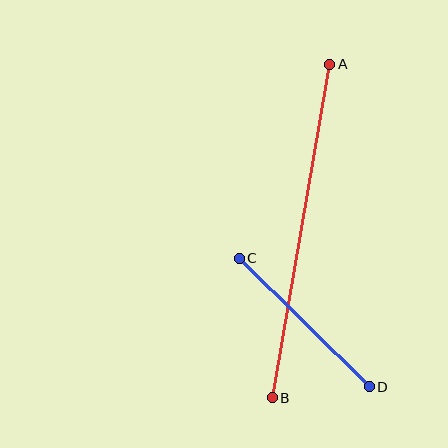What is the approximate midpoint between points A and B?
The midpoint is at approximately (301, 231) pixels.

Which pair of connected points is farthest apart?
Points A and B are farthest apart.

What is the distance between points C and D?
The distance is approximately 183 pixels.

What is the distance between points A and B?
The distance is approximately 338 pixels.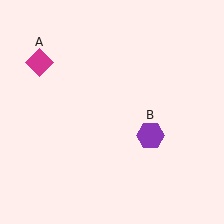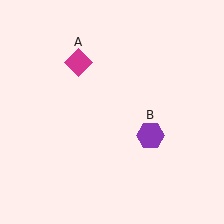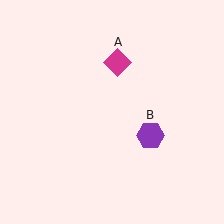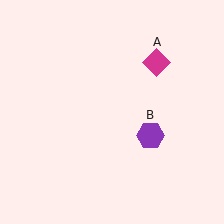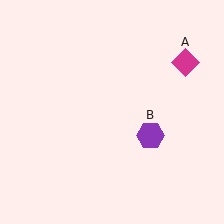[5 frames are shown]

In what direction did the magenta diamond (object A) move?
The magenta diamond (object A) moved right.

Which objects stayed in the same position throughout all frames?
Purple hexagon (object B) remained stationary.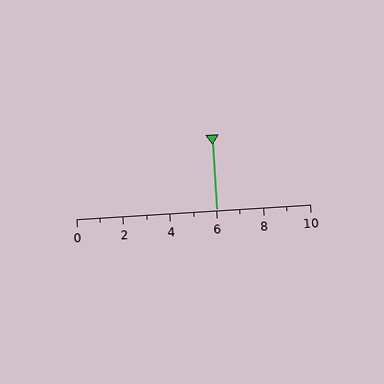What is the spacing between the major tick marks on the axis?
The major ticks are spaced 2 apart.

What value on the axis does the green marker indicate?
The marker indicates approximately 6.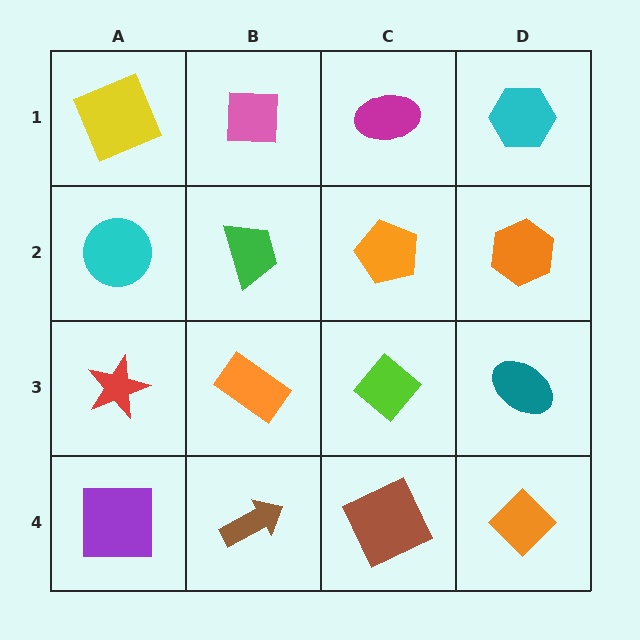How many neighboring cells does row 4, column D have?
2.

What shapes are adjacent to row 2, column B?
A pink square (row 1, column B), an orange rectangle (row 3, column B), a cyan circle (row 2, column A), an orange pentagon (row 2, column C).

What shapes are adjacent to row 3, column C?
An orange pentagon (row 2, column C), a brown square (row 4, column C), an orange rectangle (row 3, column B), a teal ellipse (row 3, column D).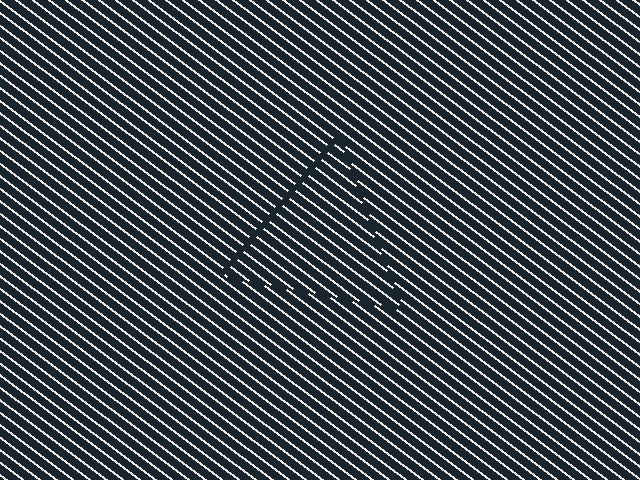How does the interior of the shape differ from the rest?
The interior of the shape contains the same grating, shifted by half a period — the contour is defined by the phase discontinuity where line-ends from the inner and outer gratings abut.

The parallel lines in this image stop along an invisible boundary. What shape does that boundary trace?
An illusory triangle. The interior of the shape contains the same grating, shifted by half a period — the contour is defined by the phase discontinuity where line-ends from the inner and outer gratings abut.